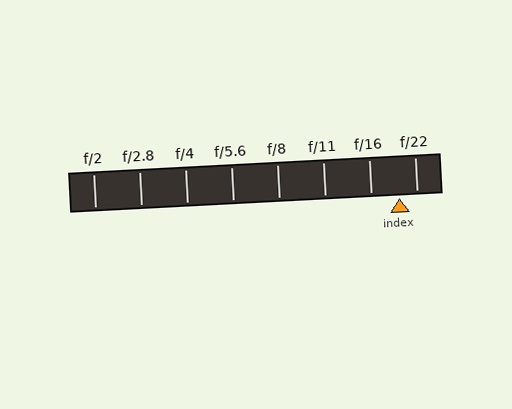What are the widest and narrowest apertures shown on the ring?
The widest aperture shown is f/2 and the narrowest is f/22.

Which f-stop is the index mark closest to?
The index mark is closest to f/22.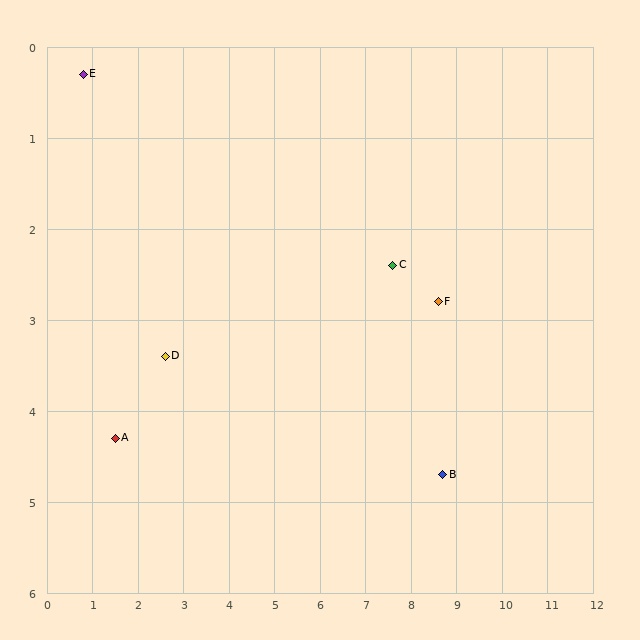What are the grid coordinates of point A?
Point A is at approximately (1.5, 4.3).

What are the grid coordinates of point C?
Point C is at approximately (7.6, 2.4).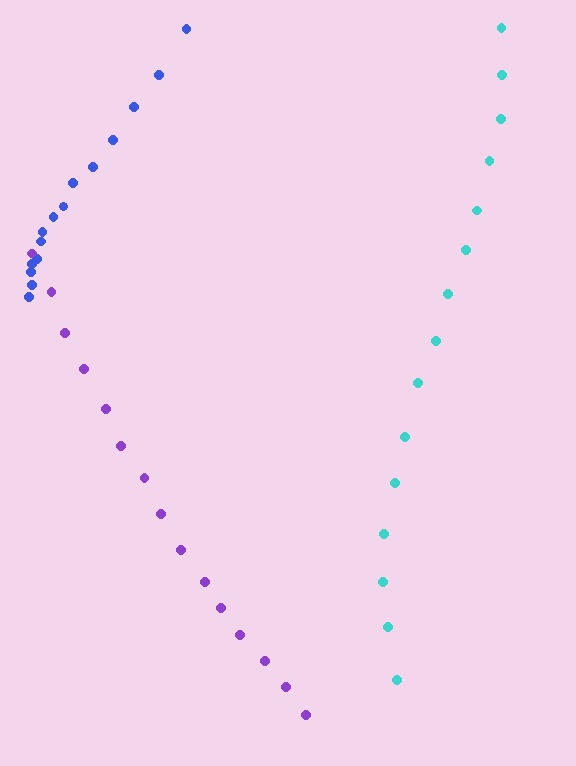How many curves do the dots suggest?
There are 3 distinct paths.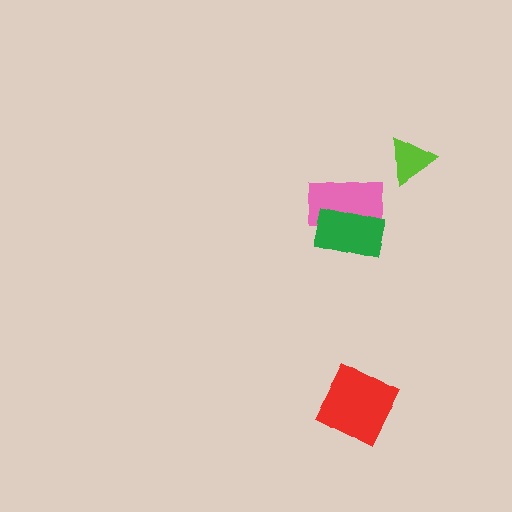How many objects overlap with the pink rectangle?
1 object overlaps with the pink rectangle.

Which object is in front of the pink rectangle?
The green rectangle is in front of the pink rectangle.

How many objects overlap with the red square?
0 objects overlap with the red square.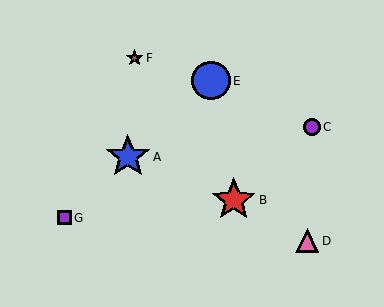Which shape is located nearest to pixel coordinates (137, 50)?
The brown star (labeled F) at (135, 58) is nearest to that location.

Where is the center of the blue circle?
The center of the blue circle is at (211, 81).